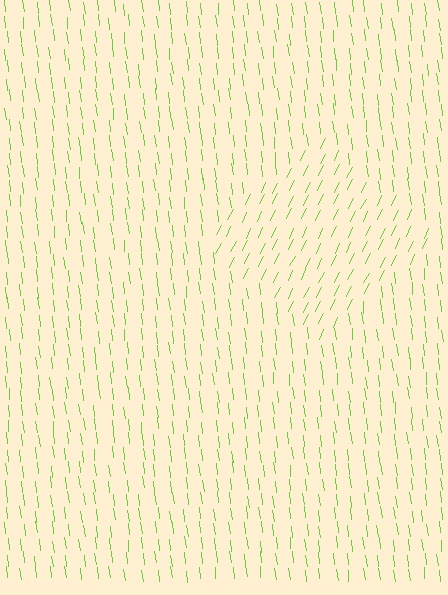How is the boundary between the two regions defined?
The boundary is defined purely by a change in line orientation (approximately 33 degrees difference). All lines are the same color and thickness.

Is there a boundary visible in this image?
Yes, there is a texture boundary formed by a change in line orientation.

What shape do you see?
I see a diamond.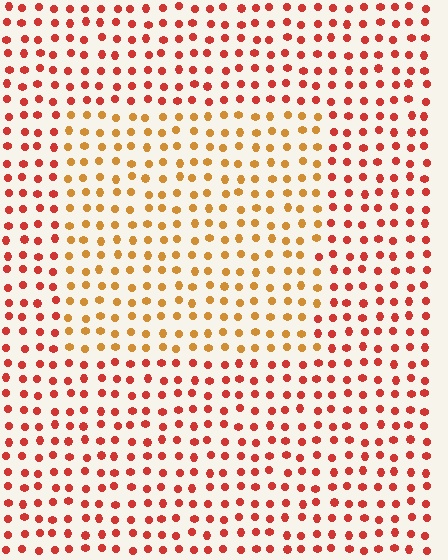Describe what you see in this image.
The image is filled with small red elements in a uniform arrangement. A rectangle-shaped region is visible where the elements are tinted to a slightly different hue, forming a subtle color boundary.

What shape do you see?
I see a rectangle.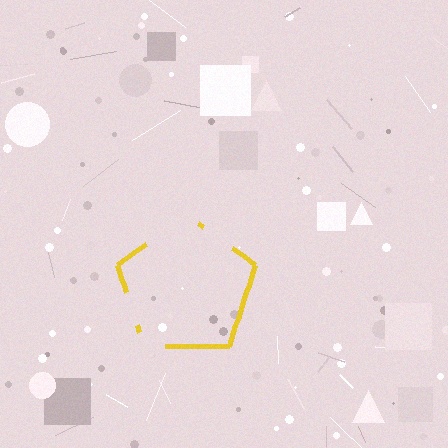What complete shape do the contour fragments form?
The contour fragments form a pentagon.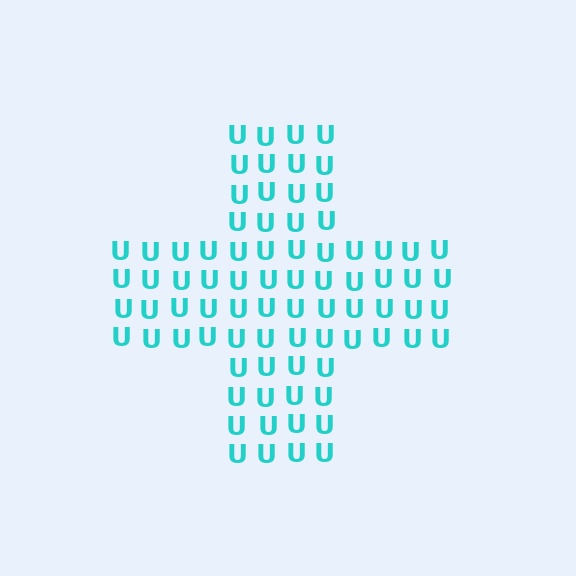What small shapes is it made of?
It is made of small letter U's.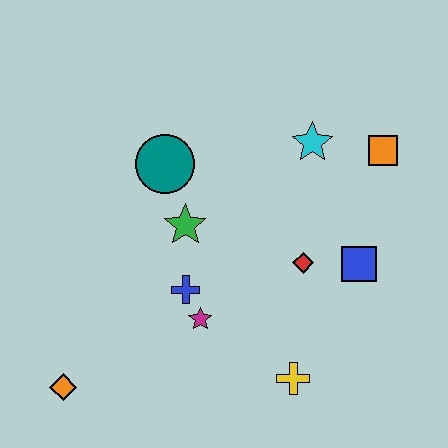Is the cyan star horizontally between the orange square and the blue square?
No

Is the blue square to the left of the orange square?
Yes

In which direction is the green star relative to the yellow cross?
The green star is above the yellow cross.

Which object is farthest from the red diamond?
The orange diamond is farthest from the red diamond.